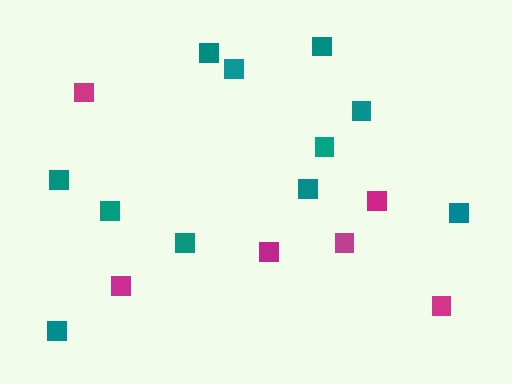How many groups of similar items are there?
There are 2 groups: one group of teal squares (11) and one group of magenta squares (6).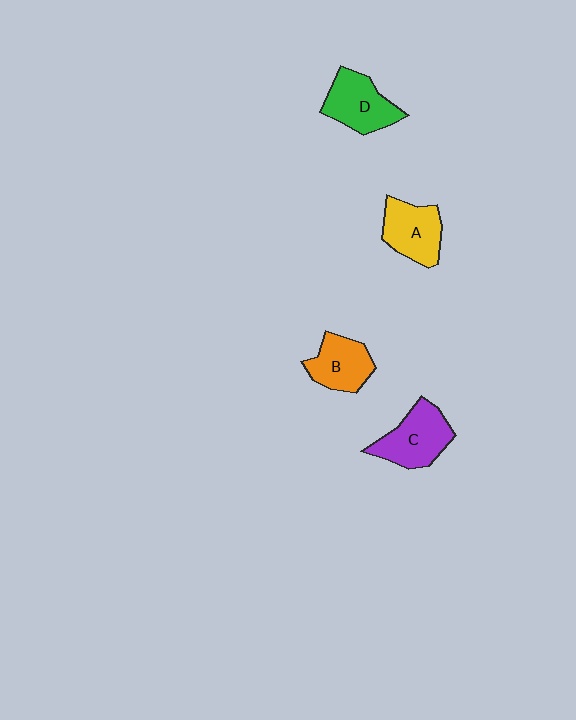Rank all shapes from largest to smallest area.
From largest to smallest: C (purple), D (green), A (yellow), B (orange).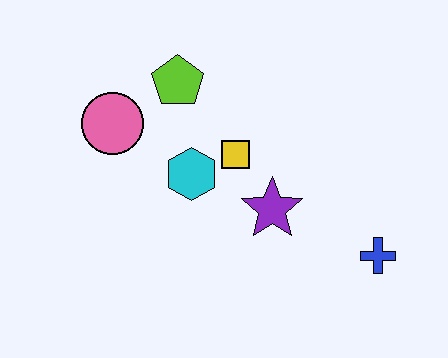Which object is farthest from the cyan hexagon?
The blue cross is farthest from the cyan hexagon.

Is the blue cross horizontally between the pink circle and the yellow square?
No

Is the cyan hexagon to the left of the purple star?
Yes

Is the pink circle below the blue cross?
No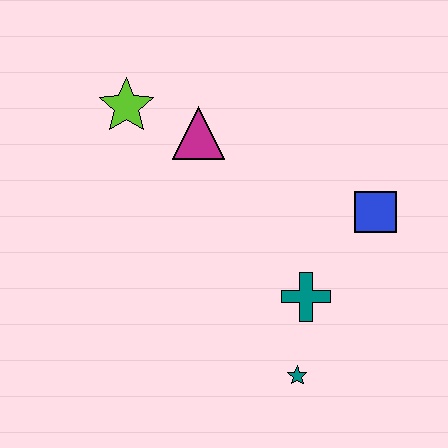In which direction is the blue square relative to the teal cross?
The blue square is above the teal cross.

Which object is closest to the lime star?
The magenta triangle is closest to the lime star.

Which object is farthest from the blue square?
The lime star is farthest from the blue square.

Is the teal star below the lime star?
Yes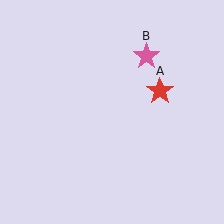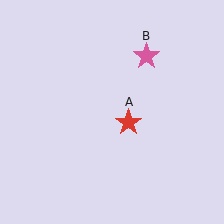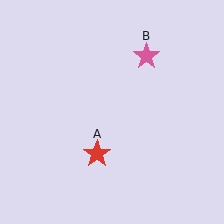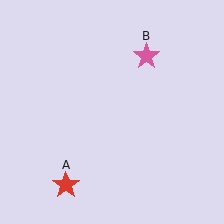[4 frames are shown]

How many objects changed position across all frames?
1 object changed position: red star (object A).